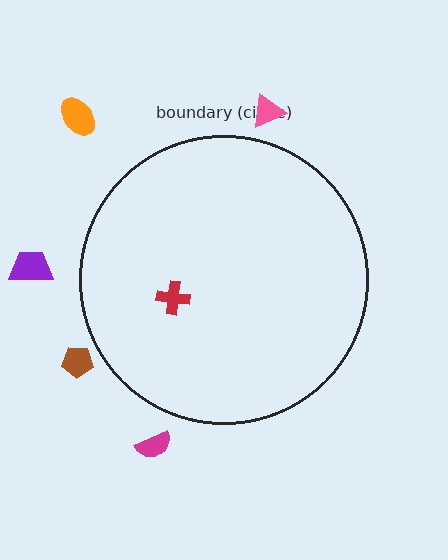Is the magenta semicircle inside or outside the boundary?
Outside.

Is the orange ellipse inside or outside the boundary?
Outside.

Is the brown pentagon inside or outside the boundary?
Outside.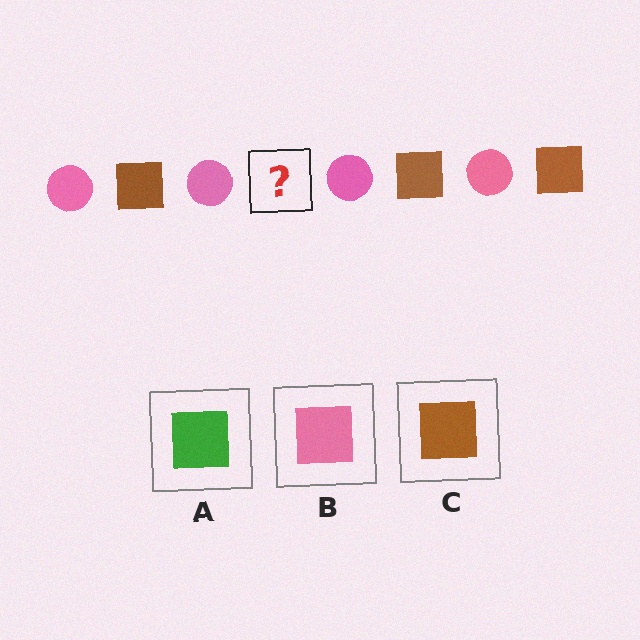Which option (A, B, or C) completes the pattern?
C.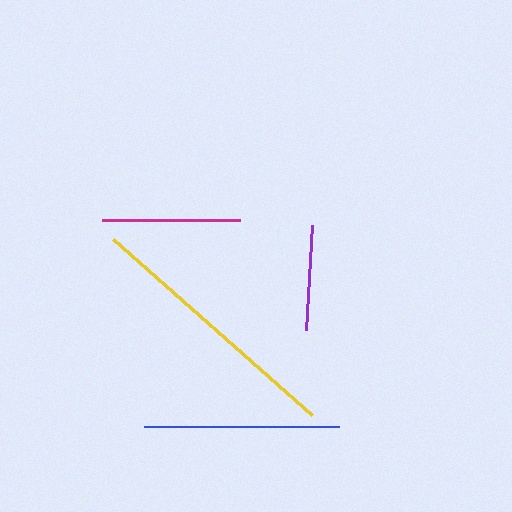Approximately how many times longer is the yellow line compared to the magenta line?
The yellow line is approximately 1.9 times the length of the magenta line.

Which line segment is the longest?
The yellow line is the longest at approximately 266 pixels.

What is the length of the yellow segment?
The yellow segment is approximately 266 pixels long.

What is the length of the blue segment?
The blue segment is approximately 196 pixels long.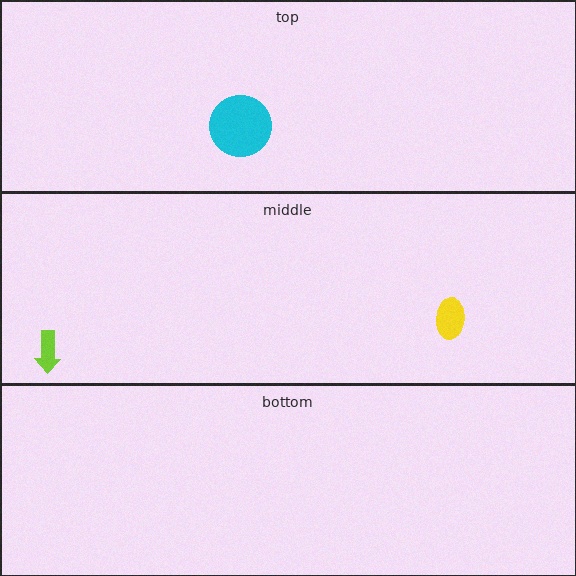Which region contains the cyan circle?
The top region.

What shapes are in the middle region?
The yellow ellipse, the lime arrow.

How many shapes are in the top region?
1.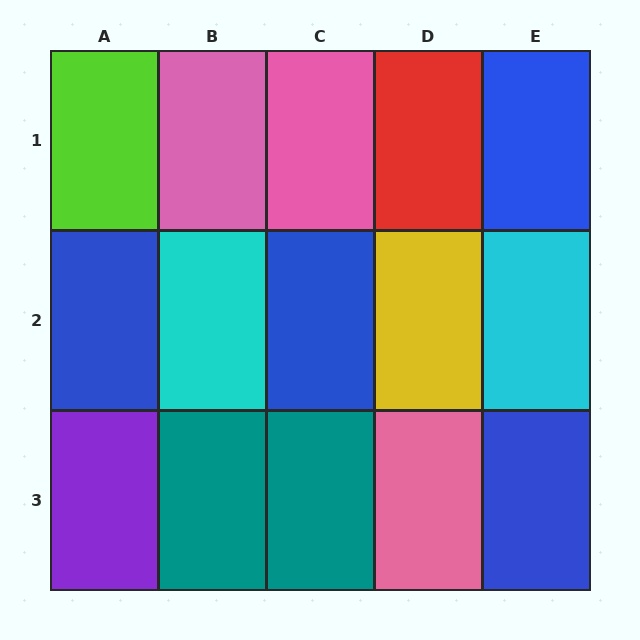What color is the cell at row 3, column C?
Teal.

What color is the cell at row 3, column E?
Blue.